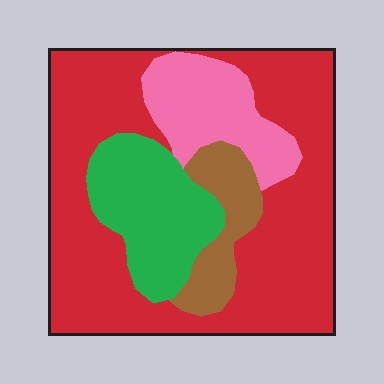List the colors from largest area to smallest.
From largest to smallest: red, green, pink, brown.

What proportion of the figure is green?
Green takes up about one sixth (1/6) of the figure.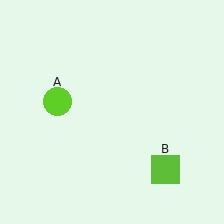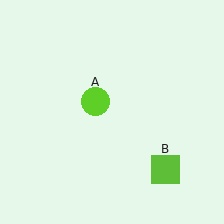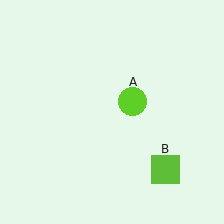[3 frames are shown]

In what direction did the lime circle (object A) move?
The lime circle (object A) moved right.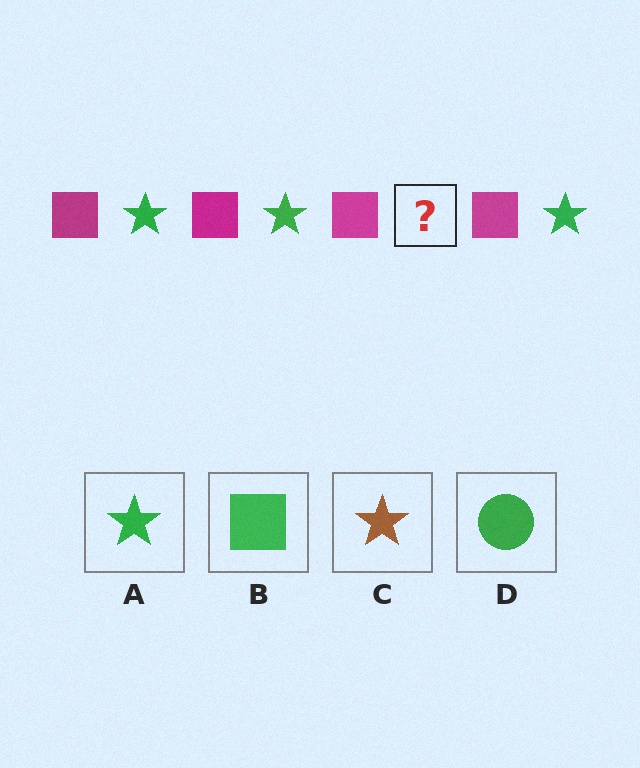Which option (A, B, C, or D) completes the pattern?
A.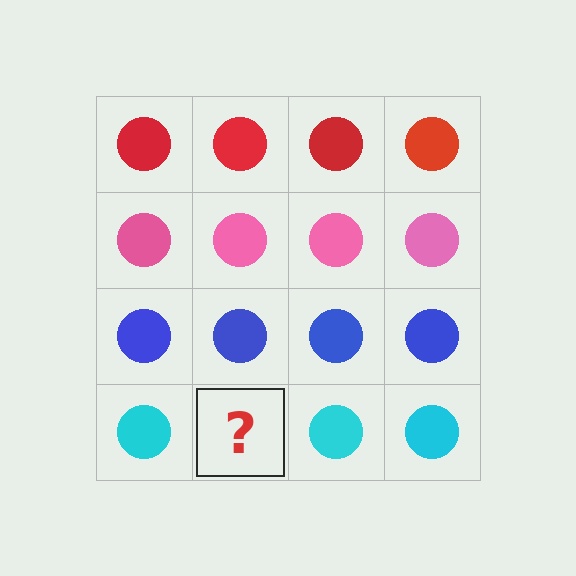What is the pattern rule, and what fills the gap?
The rule is that each row has a consistent color. The gap should be filled with a cyan circle.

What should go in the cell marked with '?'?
The missing cell should contain a cyan circle.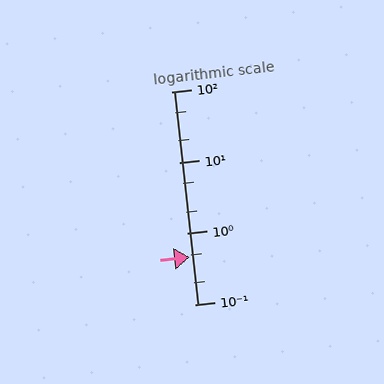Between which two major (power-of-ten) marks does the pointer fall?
The pointer is between 0.1 and 1.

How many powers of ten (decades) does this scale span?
The scale spans 3 decades, from 0.1 to 100.